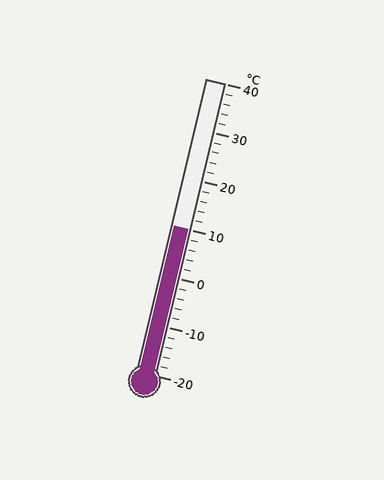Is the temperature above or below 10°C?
The temperature is at 10°C.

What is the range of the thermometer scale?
The thermometer scale ranges from -20°C to 40°C.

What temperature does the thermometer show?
The thermometer shows approximately 10°C.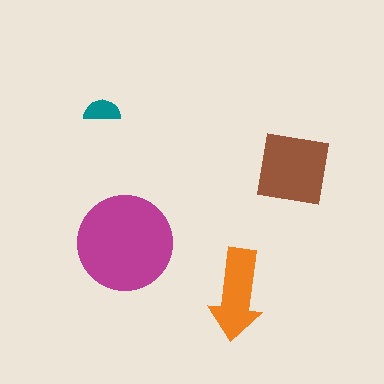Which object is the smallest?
The teal semicircle.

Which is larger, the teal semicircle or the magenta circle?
The magenta circle.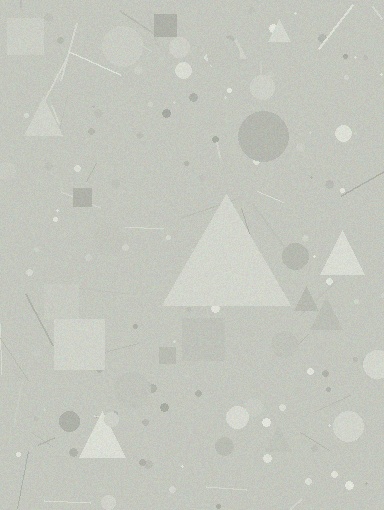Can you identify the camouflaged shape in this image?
The camouflaged shape is a triangle.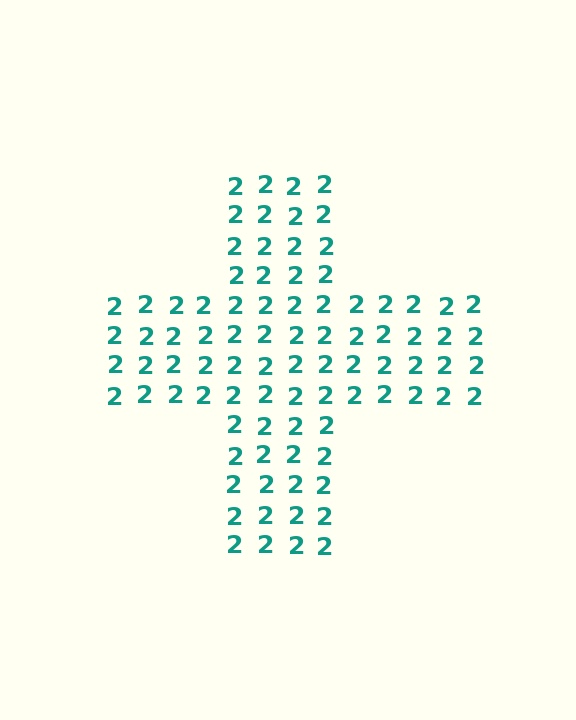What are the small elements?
The small elements are digit 2's.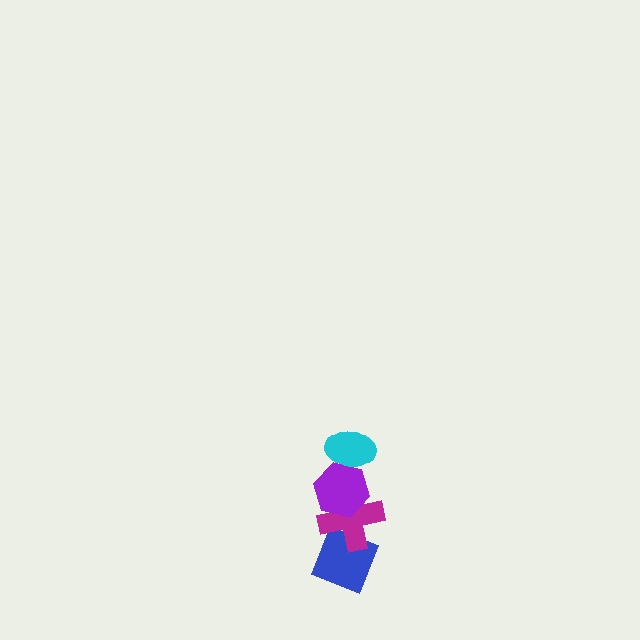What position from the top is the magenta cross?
The magenta cross is 3rd from the top.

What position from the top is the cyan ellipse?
The cyan ellipse is 1st from the top.